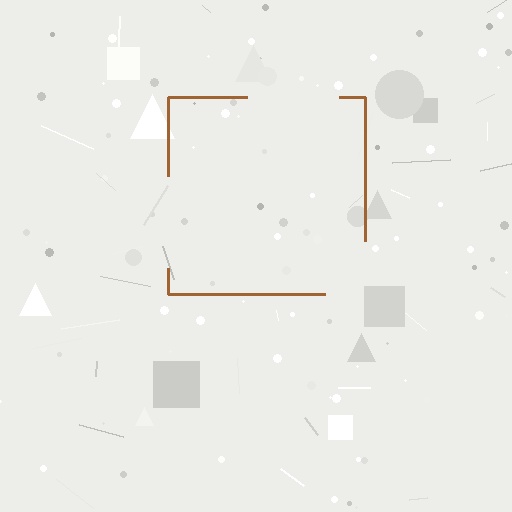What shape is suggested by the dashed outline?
The dashed outline suggests a square.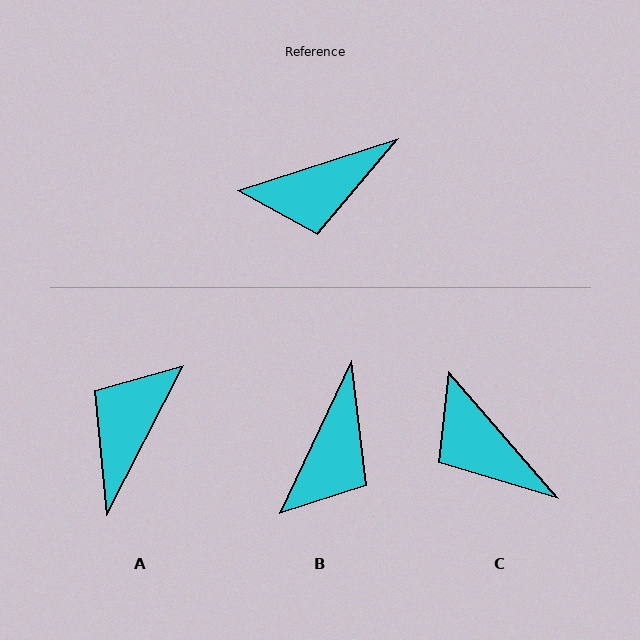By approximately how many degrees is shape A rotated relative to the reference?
Approximately 135 degrees clockwise.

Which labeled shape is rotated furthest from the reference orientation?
A, about 135 degrees away.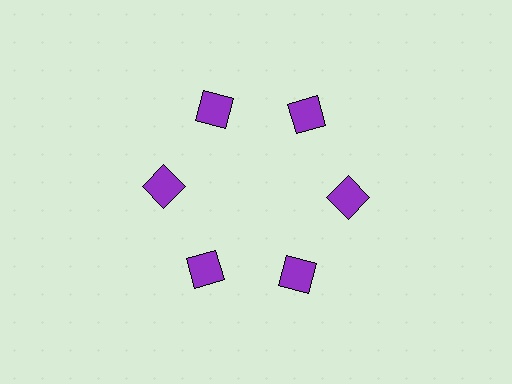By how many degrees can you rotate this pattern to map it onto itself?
The pattern maps onto itself every 60 degrees of rotation.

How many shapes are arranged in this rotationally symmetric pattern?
There are 6 shapes, arranged in 6 groups of 1.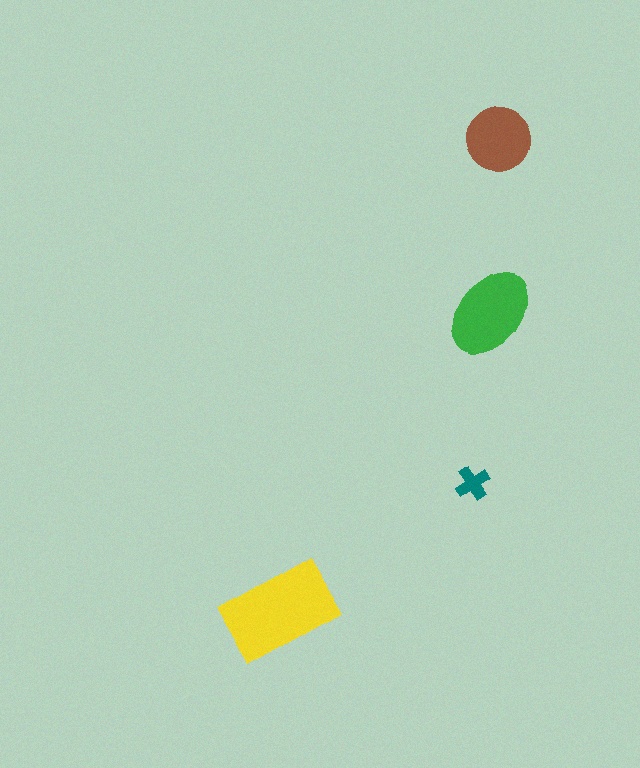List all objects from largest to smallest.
The yellow rectangle, the green ellipse, the brown circle, the teal cross.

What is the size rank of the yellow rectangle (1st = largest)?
1st.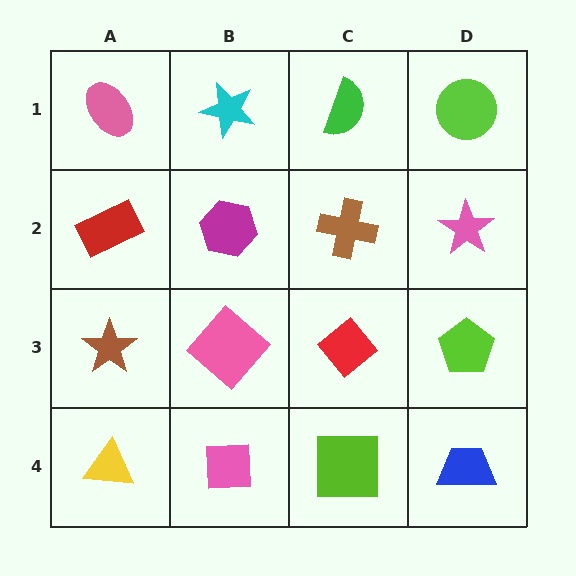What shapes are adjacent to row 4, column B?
A pink diamond (row 3, column B), a yellow triangle (row 4, column A), a lime square (row 4, column C).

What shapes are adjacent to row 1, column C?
A brown cross (row 2, column C), a cyan star (row 1, column B), a lime circle (row 1, column D).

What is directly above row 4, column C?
A red diamond.